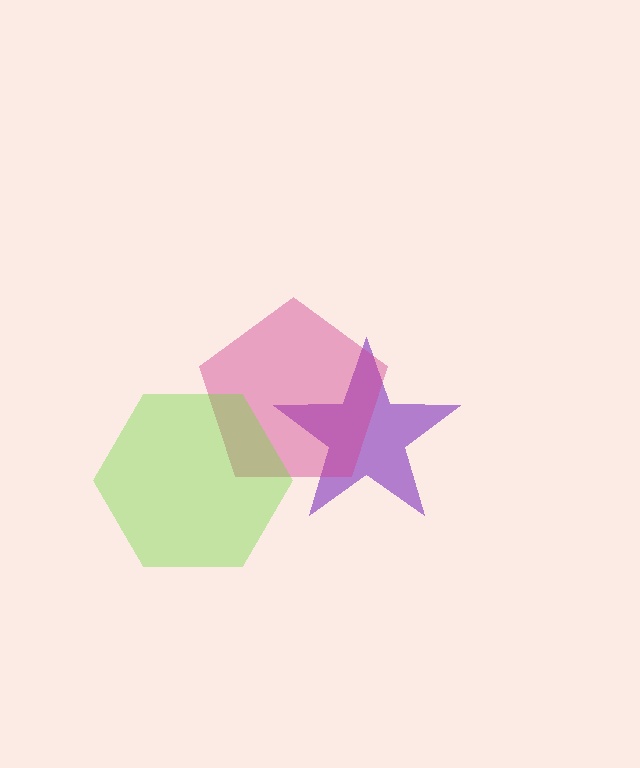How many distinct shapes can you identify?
There are 3 distinct shapes: a purple star, a magenta pentagon, a lime hexagon.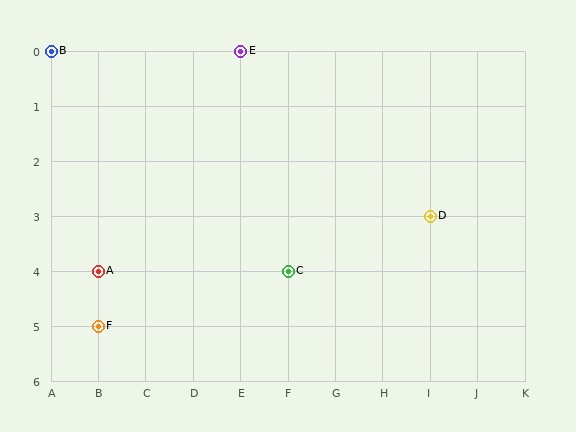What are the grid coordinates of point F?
Point F is at grid coordinates (B, 5).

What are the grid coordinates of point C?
Point C is at grid coordinates (F, 4).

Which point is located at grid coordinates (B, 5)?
Point F is at (B, 5).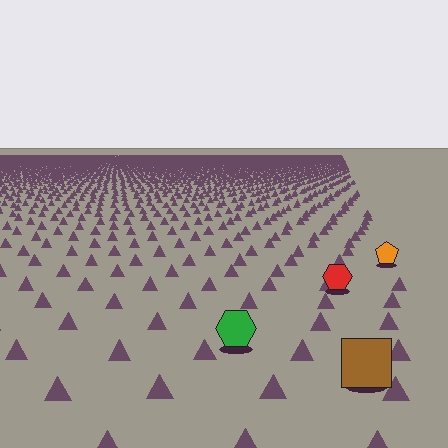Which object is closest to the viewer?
The brown square is closest. The texture marks near it are larger and more spread out.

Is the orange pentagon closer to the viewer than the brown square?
No. The brown square is closer — you can tell from the texture gradient: the ground texture is coarser near it.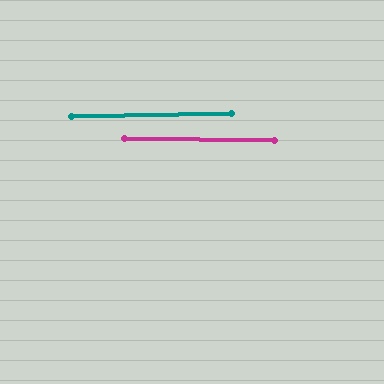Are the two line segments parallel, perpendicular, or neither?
Parallel — their directions differ by only 1.9°.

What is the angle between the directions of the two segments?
Approximately 2 degrees.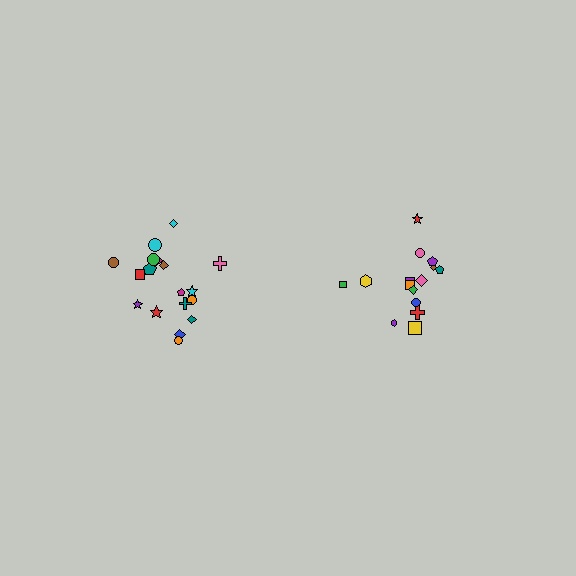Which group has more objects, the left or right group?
The left group.